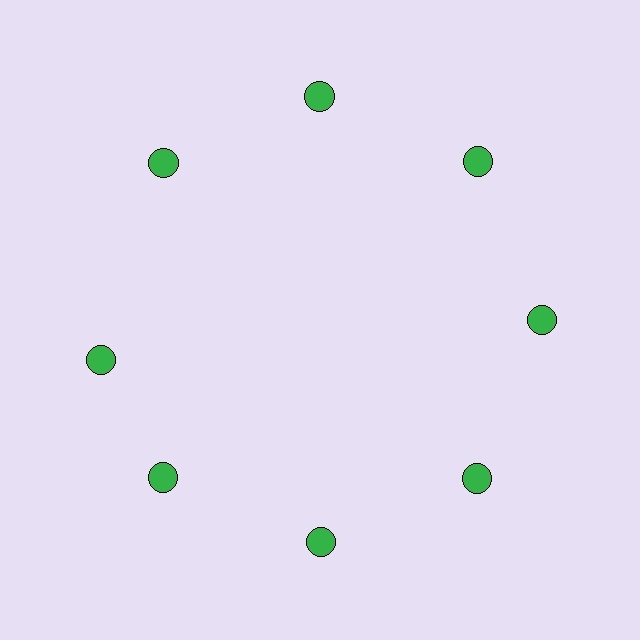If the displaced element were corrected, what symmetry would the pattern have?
It would have 8-fold rotational symmetry — the pattern would map onto itself every 45 degrees.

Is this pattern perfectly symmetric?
No. The 8 green circles are arranged in a ring, but one element near the 9 o'clock position is rotated out of alignment along the ring, breaking the 8-fold rotational symmetry.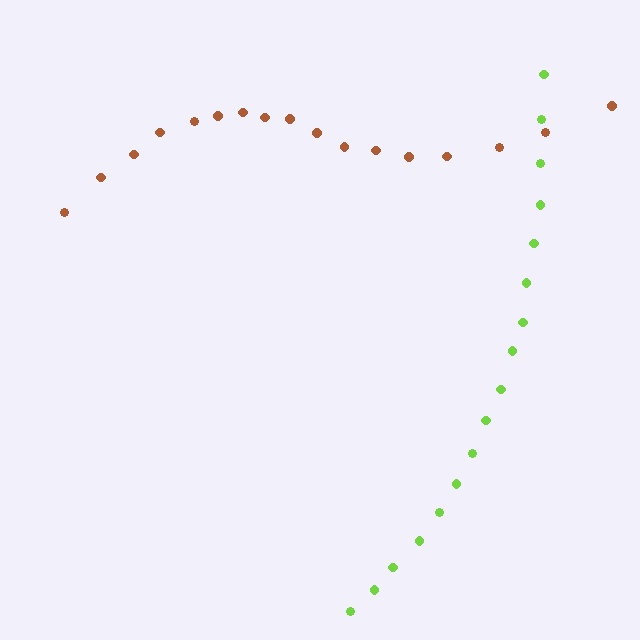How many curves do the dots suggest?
There are 2 distinct paths.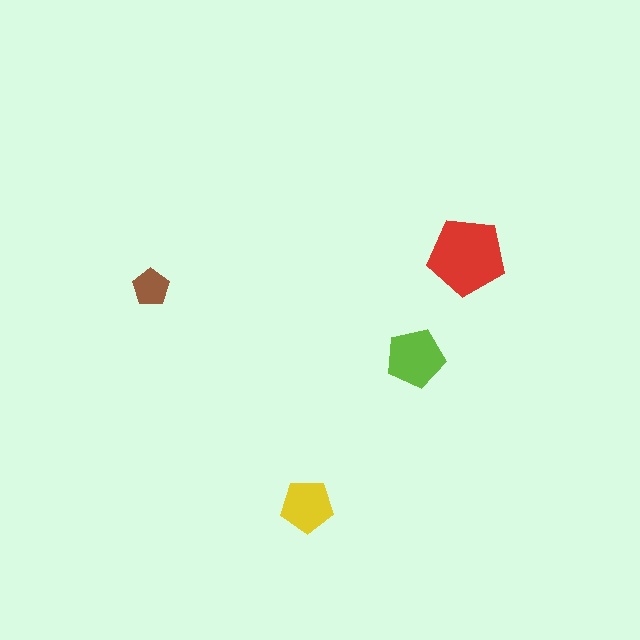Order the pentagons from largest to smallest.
the red one, the lime one, the yellow one, the brown one.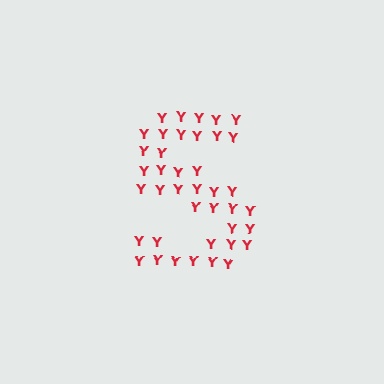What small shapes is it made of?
It is made of small letter Y's.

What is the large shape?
The large shape is the letter S.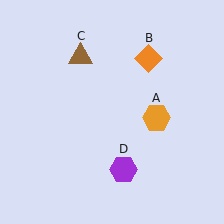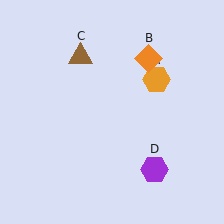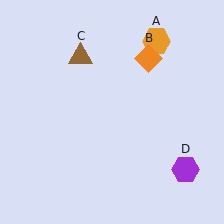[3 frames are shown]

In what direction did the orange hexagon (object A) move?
The orange hexagon (object A) moved up.